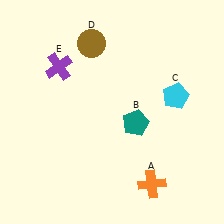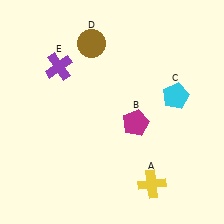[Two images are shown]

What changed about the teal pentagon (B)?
In Image 1, B is teal. In Image 2, it changed to magenta.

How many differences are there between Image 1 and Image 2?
There are 2 differences between the two images.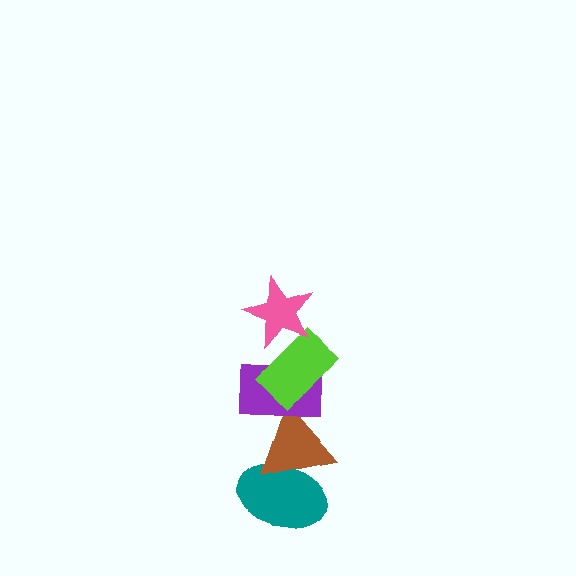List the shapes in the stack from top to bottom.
From top to bottom: the pink star, the lime rectangle, the purple rectangle, the brown triangle, the teal ellipse.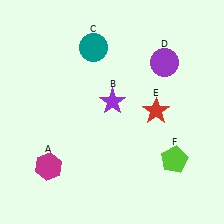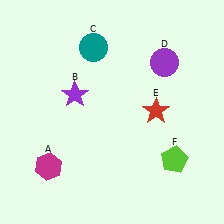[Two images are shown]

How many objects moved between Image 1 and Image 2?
1 object moved between the two images.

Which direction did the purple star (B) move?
The purple star (B) moved left.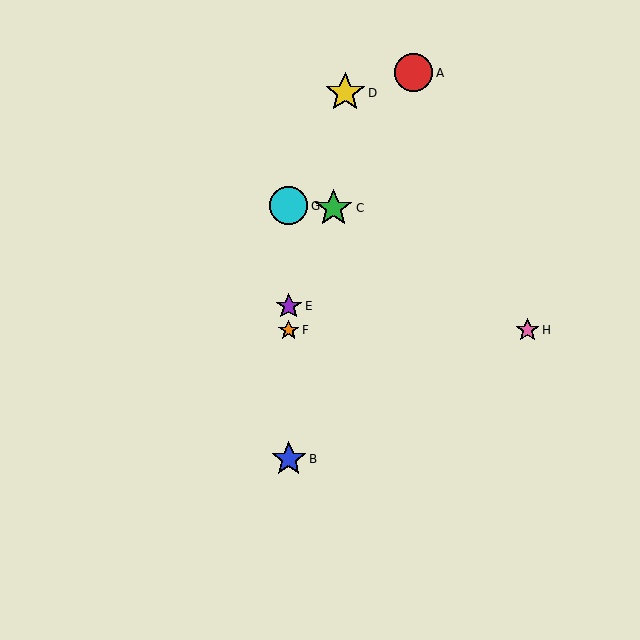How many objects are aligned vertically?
4 objects (B, E, F, G) are aligned vertically.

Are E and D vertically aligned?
No, E is at x≈289 and D is at x≈345.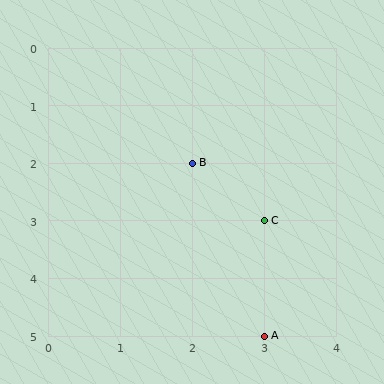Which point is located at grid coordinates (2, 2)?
Point B is at (2, 2).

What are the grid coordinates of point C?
Point C is at grid coordinates (3, 3).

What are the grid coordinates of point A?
Point A is at grid coordinates (3, 5).